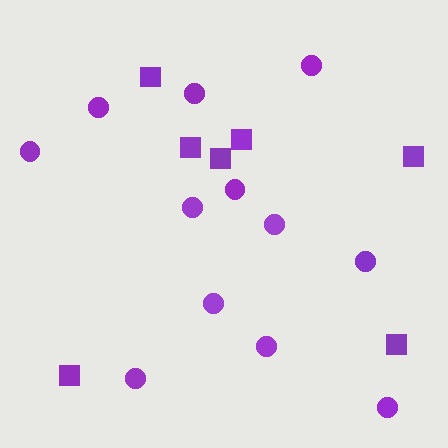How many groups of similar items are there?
There are 2 groups: one group of circles (12) and one group of squares (7).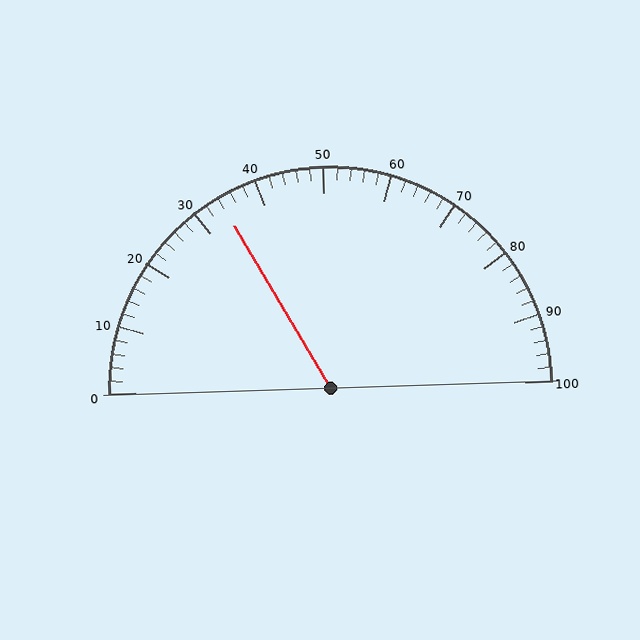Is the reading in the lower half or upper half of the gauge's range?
The reading is in the lower half of the range (0 to 100).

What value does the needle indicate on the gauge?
The needle indicates approximately 34.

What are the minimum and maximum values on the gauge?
The gauge ranges from 0 to 100.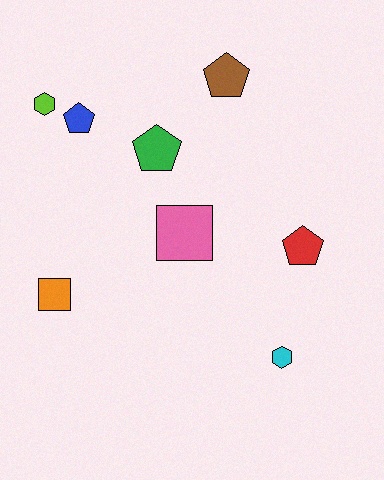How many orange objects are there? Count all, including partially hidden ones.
There is 1 orange object.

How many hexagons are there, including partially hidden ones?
There are 2 hexagons.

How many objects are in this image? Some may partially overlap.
There are 8 objects.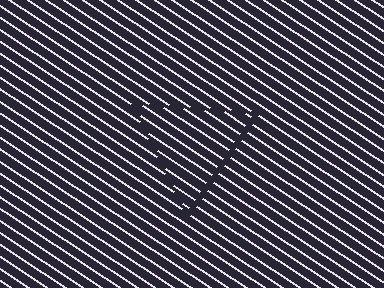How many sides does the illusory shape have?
3 sides — the line-ends trace a triangle.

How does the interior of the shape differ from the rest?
The interior of the shape contains the same grating, shifted by half a period — the contour is defined by the phase discontinuity where line-ends from the inner and outer gratings abut.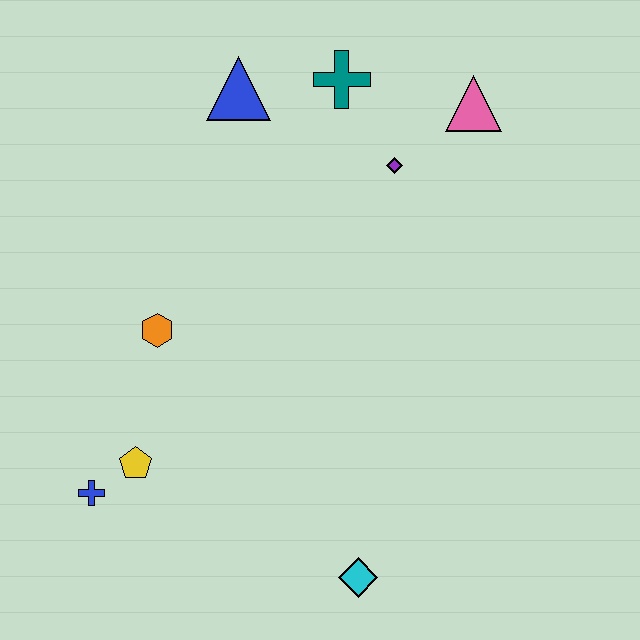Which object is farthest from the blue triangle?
The cyan diamond is farthest from the blue triangle.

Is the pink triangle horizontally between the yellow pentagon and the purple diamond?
No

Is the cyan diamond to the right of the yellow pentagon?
Yes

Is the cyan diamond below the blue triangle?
Yes